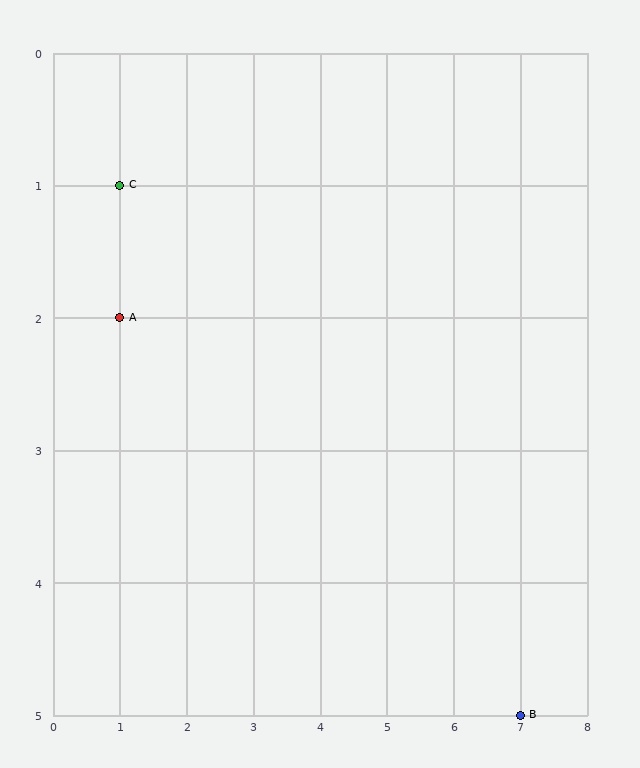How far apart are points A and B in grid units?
Points A and B are 6 columns and 3 rows apart (about 6.7 grid units diagonally).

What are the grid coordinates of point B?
Point B is at grid coordinates (7, 5).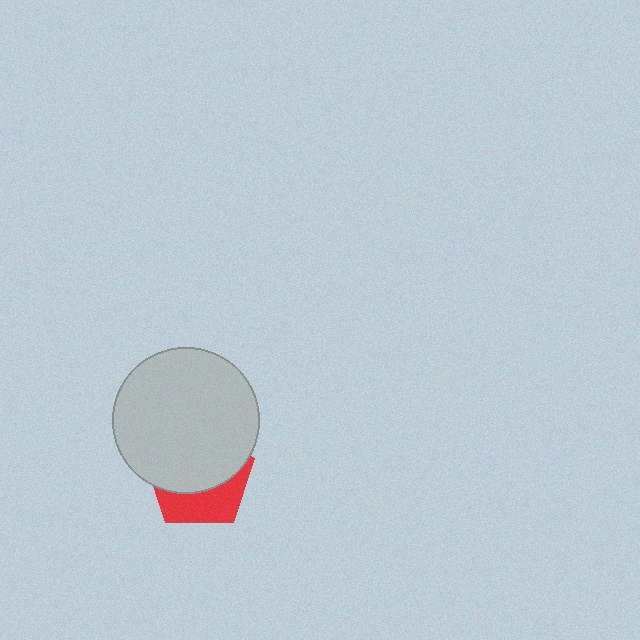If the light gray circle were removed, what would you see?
You would see the complete red pentagon.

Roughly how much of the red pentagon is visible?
A small part of it is visible (roughly 38%).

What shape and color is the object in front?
The object in front is a light gray circle.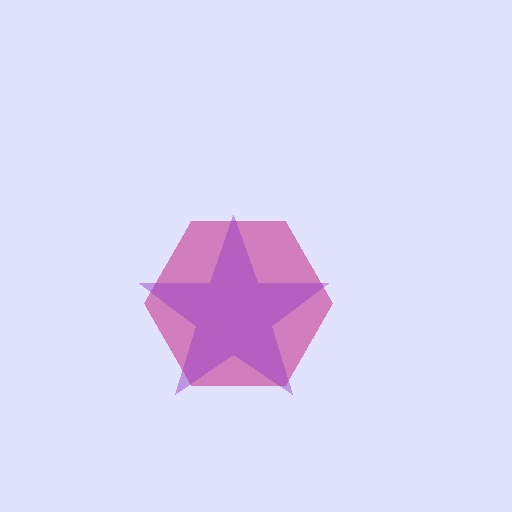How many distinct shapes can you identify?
There are 2 distinct shapes: a magenta hexagon, a purple star.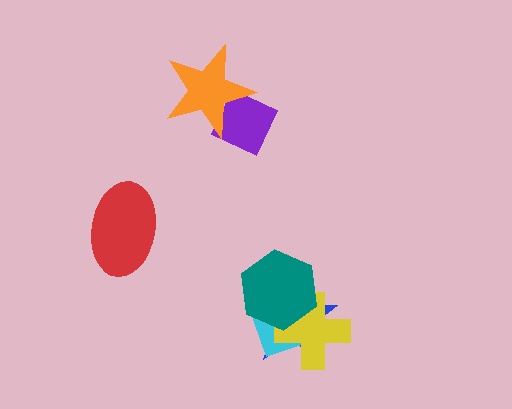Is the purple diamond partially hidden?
Yes, it is partially covered by another shape.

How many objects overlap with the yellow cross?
3 objects overlap with the yellow cross.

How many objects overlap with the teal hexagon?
3 objects overlap with the teal hexagon.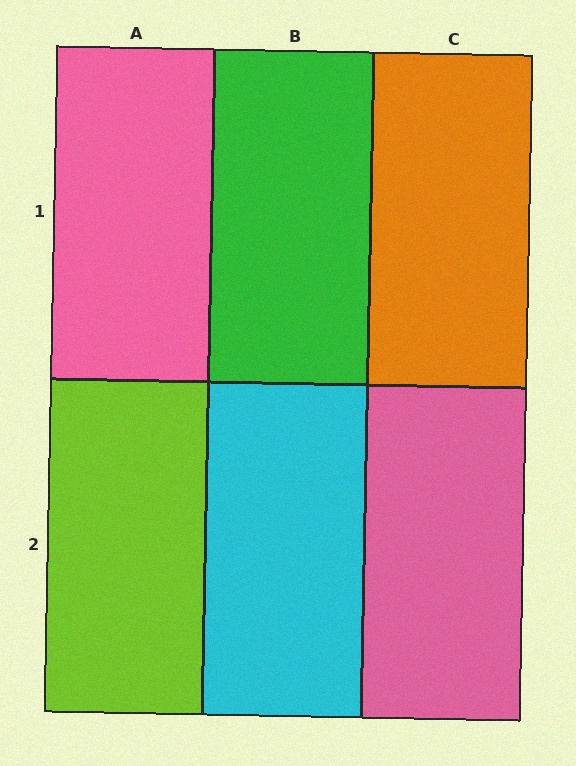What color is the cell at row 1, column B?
Green.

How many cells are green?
1 cell is green.